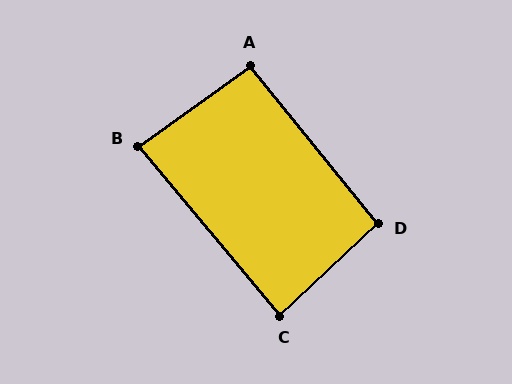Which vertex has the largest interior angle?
D, at approximately 94 degrees.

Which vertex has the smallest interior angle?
B, at approximately 86 degrees.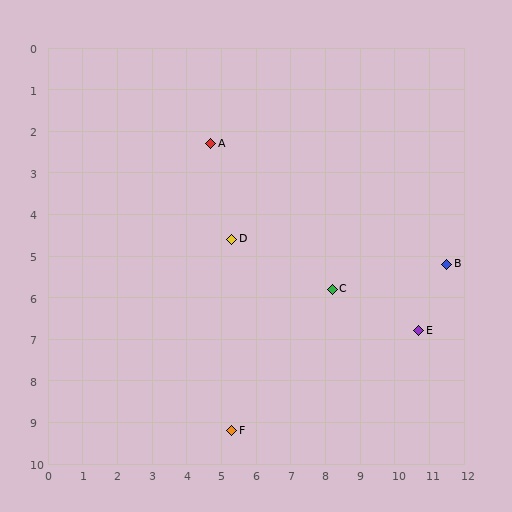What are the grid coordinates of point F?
Point F is at approximately (5.3, 9.2).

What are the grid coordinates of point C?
Point C is at approximately (8.2, 5.8).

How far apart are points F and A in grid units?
Points F and A are about 6.9 grid units apart.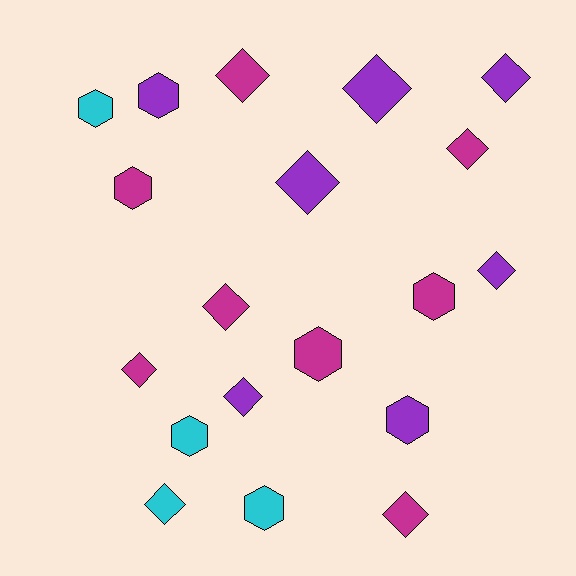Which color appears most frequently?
Magenta, with 8 objects.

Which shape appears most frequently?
Diamond, with 11 objects.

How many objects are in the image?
There are 19 objects.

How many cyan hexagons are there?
There are 3 cyan hexagons.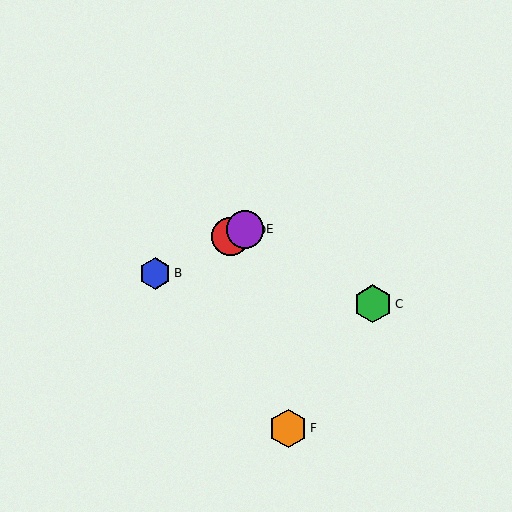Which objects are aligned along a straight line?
Objects A, B, D, E are aligned along a straight line.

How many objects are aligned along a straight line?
4 objects (A, B, D, E) are aligned along a straight line.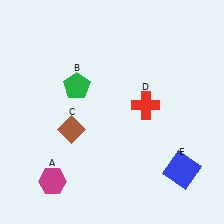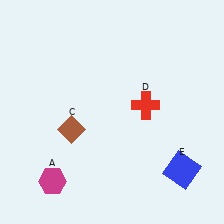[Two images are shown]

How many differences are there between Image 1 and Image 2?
There is 1 difference between the two images.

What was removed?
The green pentagon (B) was removed in Image 2.